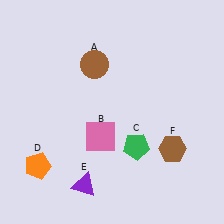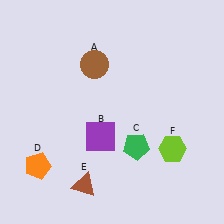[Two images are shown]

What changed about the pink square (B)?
In Image 1, B is pink. In Image 2, it changed to purple.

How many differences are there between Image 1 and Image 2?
There are 3 differences between the two images.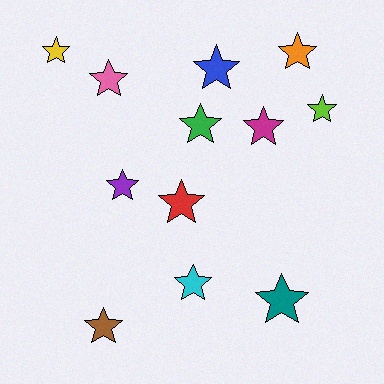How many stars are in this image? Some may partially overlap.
There are 12 stars.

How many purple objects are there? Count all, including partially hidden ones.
There is 1 purple object.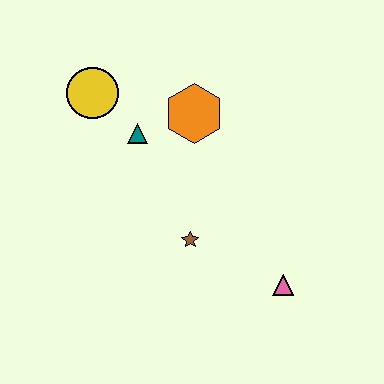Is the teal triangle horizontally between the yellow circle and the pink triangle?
Yes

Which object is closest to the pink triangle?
The brown star is closest to the pink triangle.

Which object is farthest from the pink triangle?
The yellow circle is farthest from the pink triangle.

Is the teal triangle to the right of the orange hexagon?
No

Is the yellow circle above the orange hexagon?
Yes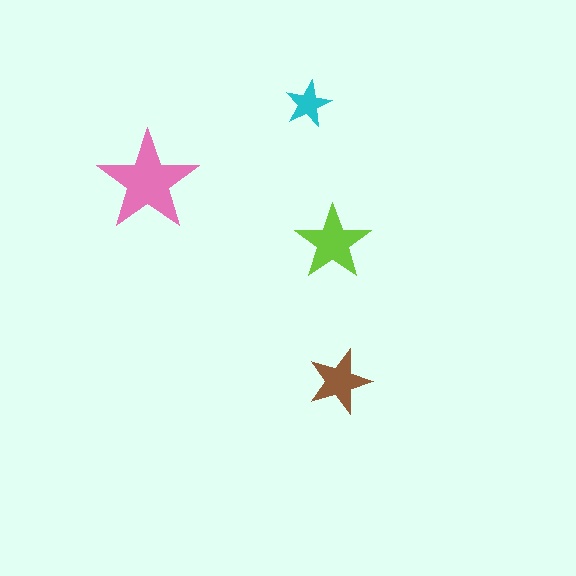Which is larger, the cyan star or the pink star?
The pink one.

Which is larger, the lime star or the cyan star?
The lime one.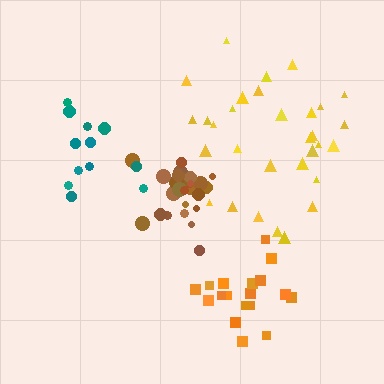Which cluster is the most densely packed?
Brown.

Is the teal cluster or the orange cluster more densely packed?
Orange.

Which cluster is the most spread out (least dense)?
Yellow.